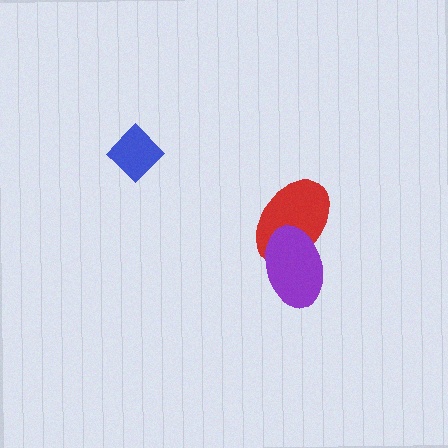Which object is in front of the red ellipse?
The purple ellipse is in front of the red ellipse.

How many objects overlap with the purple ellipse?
1 object overlaps with the purple ellipse.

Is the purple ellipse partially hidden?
No, no other shape covers it.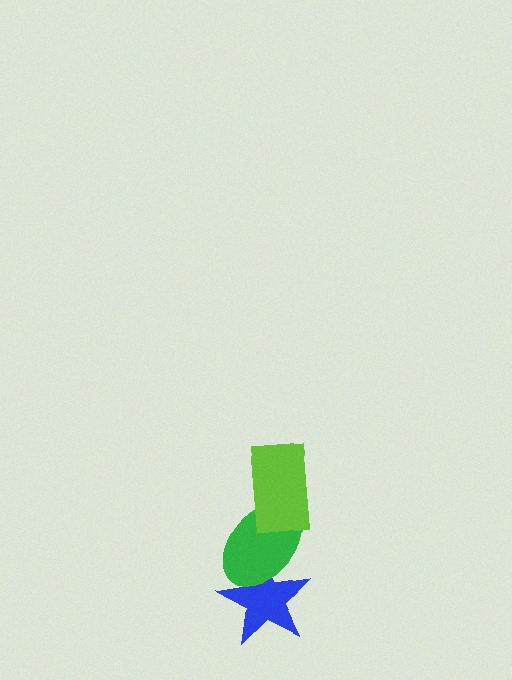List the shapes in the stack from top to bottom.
From top to bottom: the lime rectangle, the green ellipse, the blue star.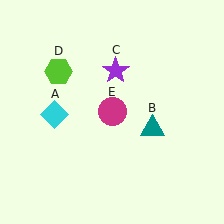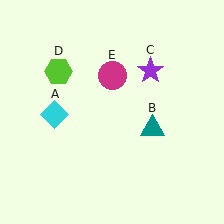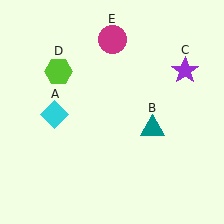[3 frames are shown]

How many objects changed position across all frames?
2 objects changed position: purple star (object C), magenta circle (object E).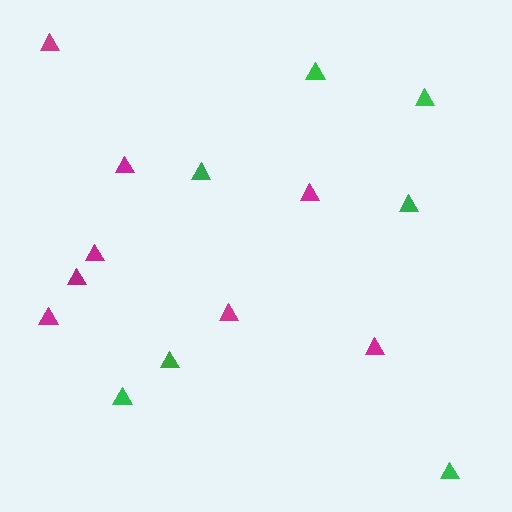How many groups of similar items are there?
There are 2 groups: one group of green triangles (7) and one group of magenta triangles (8).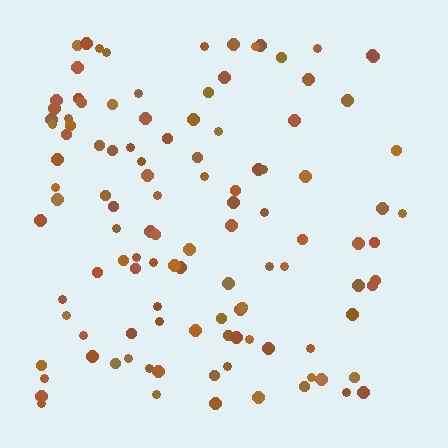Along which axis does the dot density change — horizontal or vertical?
Horizontal.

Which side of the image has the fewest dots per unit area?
The right.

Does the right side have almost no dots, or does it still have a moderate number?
Still a moderate number, just noticeably fewer than the left.